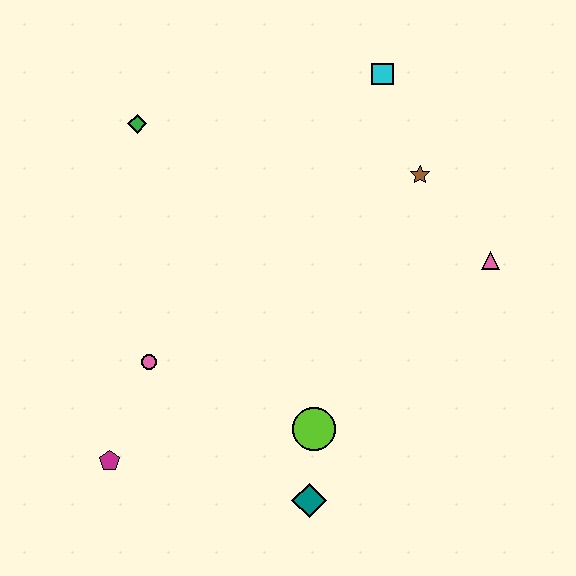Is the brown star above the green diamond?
No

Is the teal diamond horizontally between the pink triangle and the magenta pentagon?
Yes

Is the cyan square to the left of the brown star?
Yes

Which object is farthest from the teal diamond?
The cyan square is farthest from the teal diamond.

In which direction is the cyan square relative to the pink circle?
The cyan square is above the pink circle.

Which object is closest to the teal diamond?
The lime circle is closest to the teal diamond.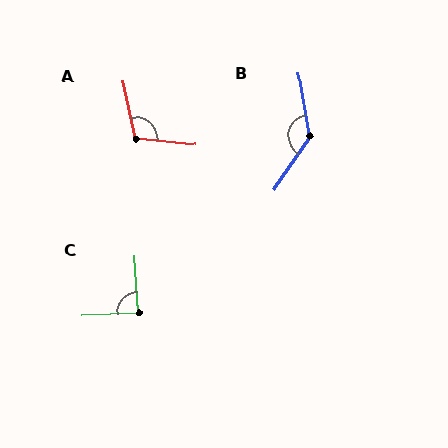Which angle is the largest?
B, at approximately 136 degrees.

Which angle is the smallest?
C, at approximately 90 degrees.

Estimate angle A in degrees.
Approximately 108 degrees.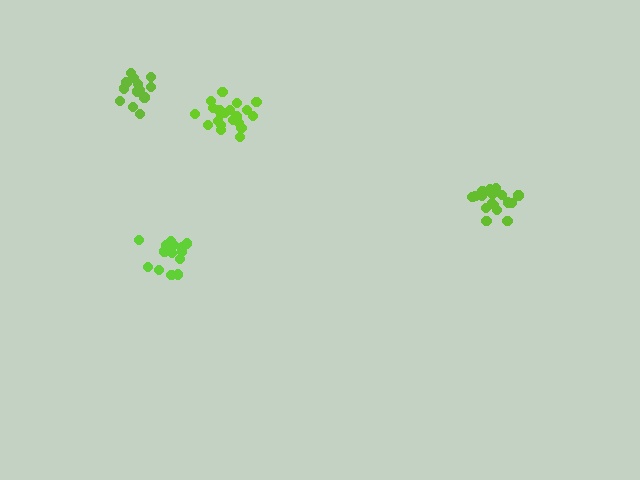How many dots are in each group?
Group 1: 19 dots, Group 2: 21 dots, Group 3: 15 dots, Group 4: 16 dots (71 total).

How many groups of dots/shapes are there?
There are 4 groups.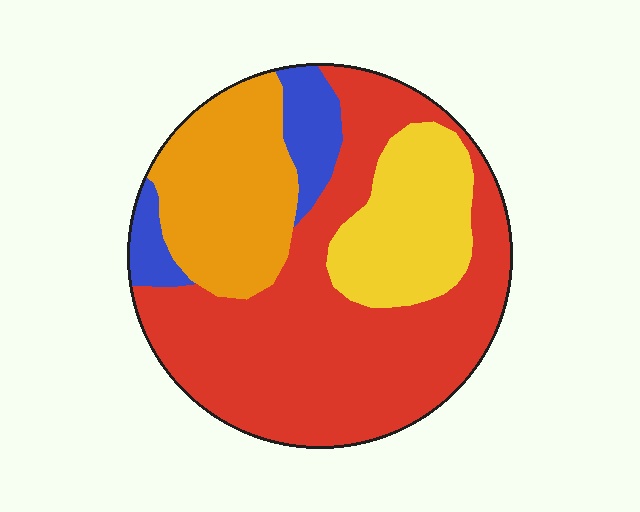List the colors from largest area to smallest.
From largest to smallest: red, orange, yellow, blue.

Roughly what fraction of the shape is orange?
Orange takes up less than a quarter of the shape.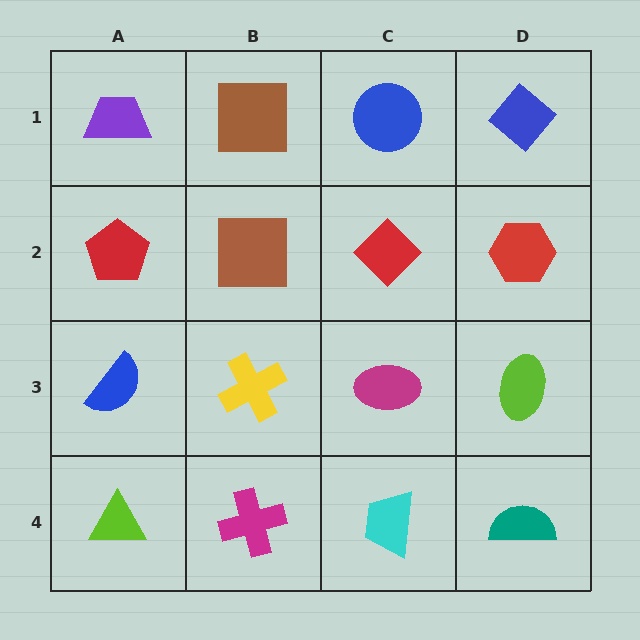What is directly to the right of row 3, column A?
A yellow cross.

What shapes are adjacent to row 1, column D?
A red hexagon (row 2, column D), a blue circle (row 1, column C).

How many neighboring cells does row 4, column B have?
3.